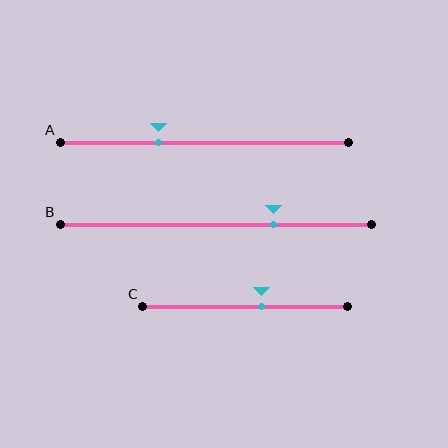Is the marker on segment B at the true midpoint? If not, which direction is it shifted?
No, the marker on segment B is shifted to the right by about 19% of the segment length.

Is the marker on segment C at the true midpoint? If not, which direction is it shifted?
No, the marker on segment C is shifted to the right by about 8% of the segment length.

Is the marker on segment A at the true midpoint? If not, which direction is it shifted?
No, the marker on segment A is shifted to the left by about 16% of the segment length.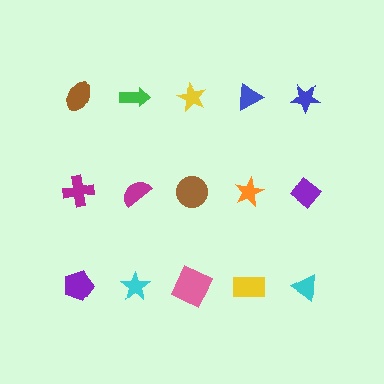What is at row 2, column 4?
An orange star.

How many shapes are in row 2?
5 shapes.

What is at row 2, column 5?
A purple diamond.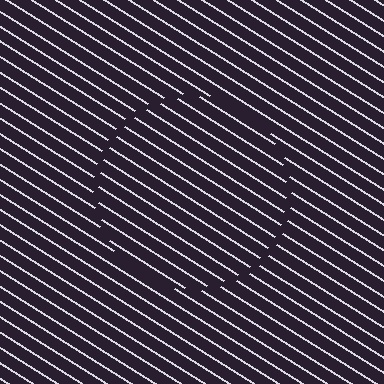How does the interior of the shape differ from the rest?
The interior of the shape contains the same grating, shifted by half a period — the contour is defined by the phase discontinuity where line-ends from the inner and outer gratings abut.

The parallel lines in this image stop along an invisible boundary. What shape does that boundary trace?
An illusory circle. The interior of the shape contains the same grating, shifted by half a period — the contour is defined by the phase discontinuity where line-ends from the inner and outer gratings abut.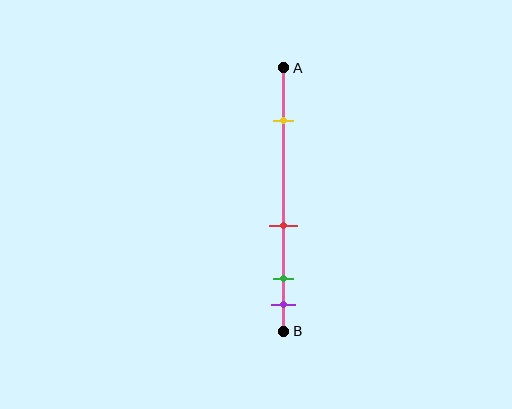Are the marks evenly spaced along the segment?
No, the marks are not evenly spaced.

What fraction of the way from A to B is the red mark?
The red mark is approximately 60% (0.6) of the way from A to B.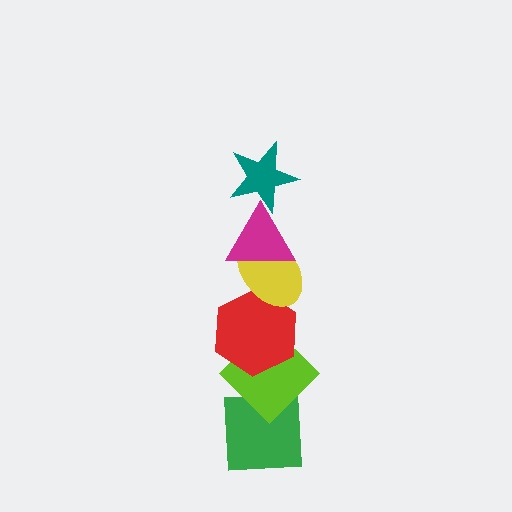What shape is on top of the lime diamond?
The red hexagon is on top of the lime diamond.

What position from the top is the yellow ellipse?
The yellow ellipse is 3rd from the top.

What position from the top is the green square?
The green square is 6th from the top.